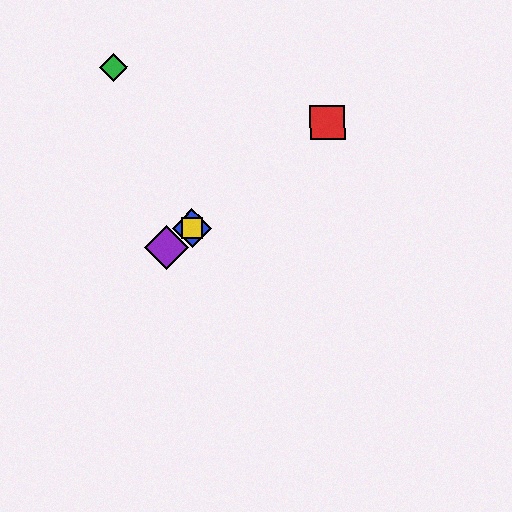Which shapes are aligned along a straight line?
The red square, the blue diamond, the yellow square, the purple diamond are aligned along a straight line.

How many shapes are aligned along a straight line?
4 shapes (the red square, the blue diamond, the yellow square, the purple diamond) are aligned along a straight line.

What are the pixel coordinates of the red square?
The red square is at (327, 123).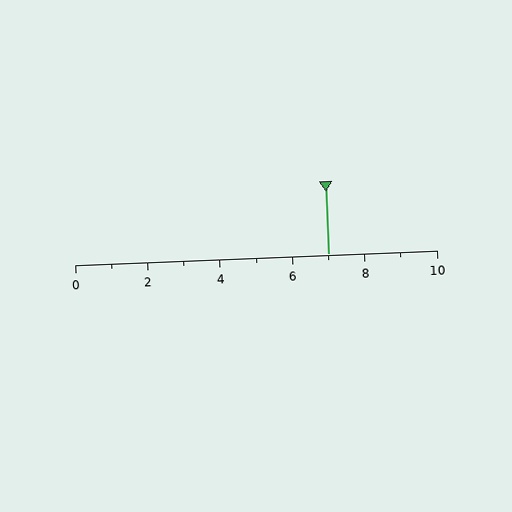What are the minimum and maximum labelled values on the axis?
The axis runs from 0 to 10.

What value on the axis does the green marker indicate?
The marker indicates approximately 7.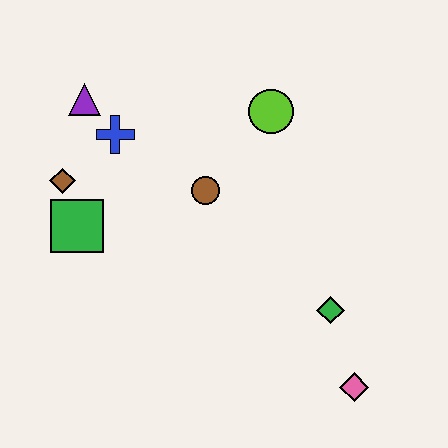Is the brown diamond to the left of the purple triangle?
Yes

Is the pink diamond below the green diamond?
Yes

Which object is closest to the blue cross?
The purple triangle is closest to the blue cross.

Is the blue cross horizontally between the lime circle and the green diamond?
No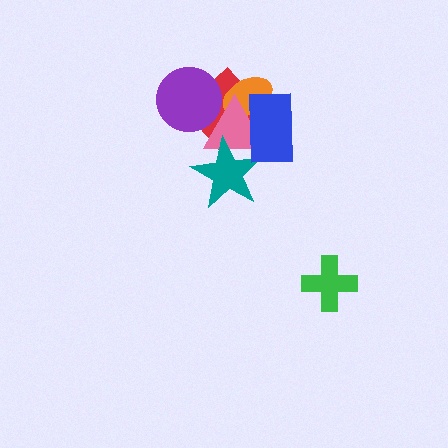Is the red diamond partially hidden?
Yes, it is partially covered by another shape.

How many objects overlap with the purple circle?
2 objects overlap with the purple circle.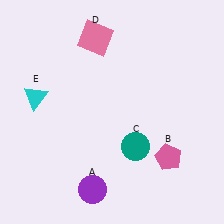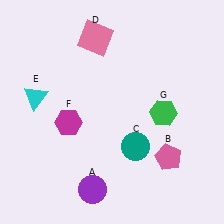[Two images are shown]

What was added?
A magenta hexagon (F), a green hexagon (G) were added in Image 2.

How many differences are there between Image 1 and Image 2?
There are 2 differences between the two images.